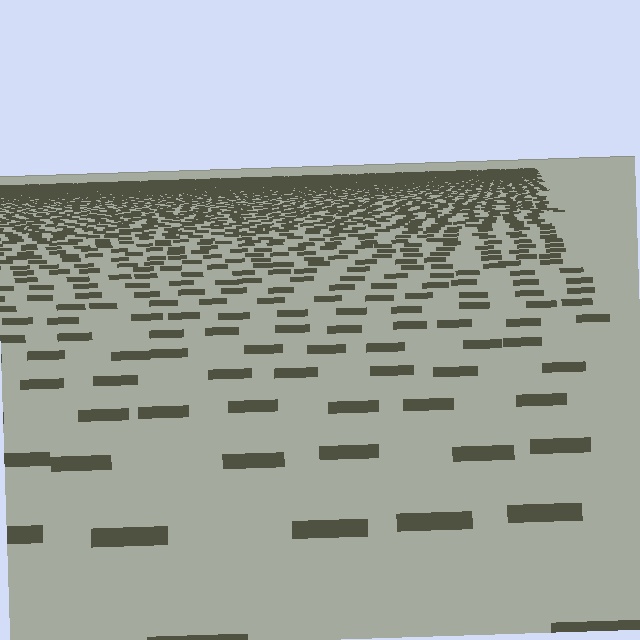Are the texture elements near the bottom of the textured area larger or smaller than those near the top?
Larger. Near the bottom, elements are closer to the viewer and appear at a bigger on-screen size.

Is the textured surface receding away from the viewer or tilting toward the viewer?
The surface is receding away from the viewer. Texture elements get smaller and denser toward the top.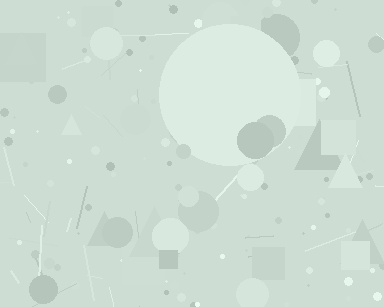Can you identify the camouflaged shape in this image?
The camouflaged shape is a circle.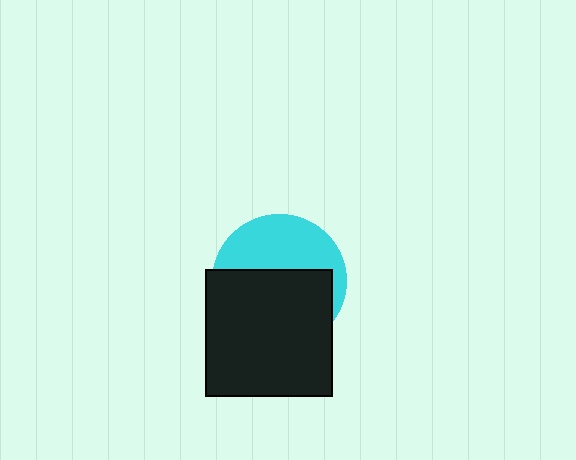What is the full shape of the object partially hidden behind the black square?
The partially hidden object is a cyan circle.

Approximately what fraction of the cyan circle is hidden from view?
Roughly 57% of the cyan circle is hidden behind the black square.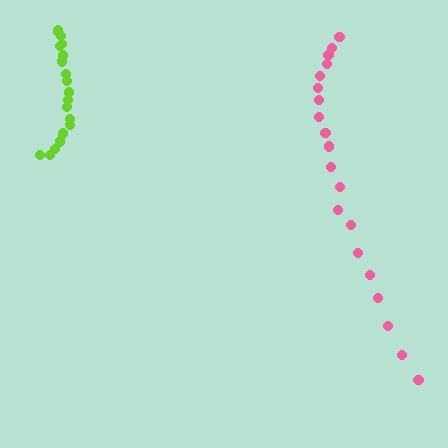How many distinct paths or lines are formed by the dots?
There are 2 distinct paths.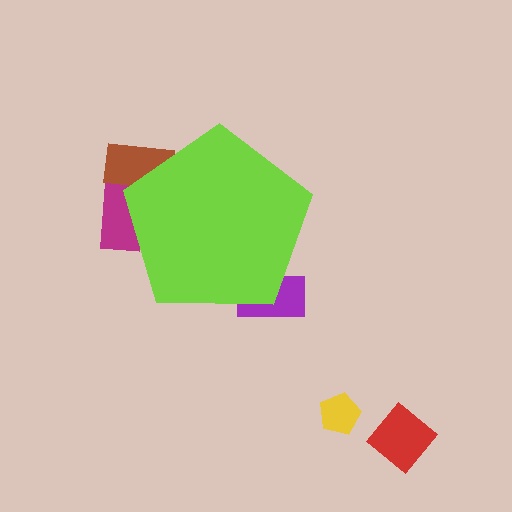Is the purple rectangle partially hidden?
Yes, the purple rectangle is partially hidden behind the lime pentagon.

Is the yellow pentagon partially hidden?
No, the yellow pentagon is fully visible.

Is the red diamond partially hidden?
No, the red diamond is fully visible.